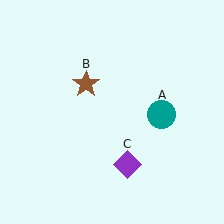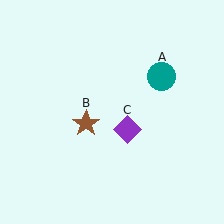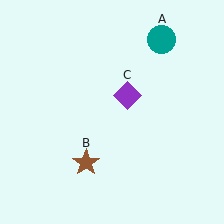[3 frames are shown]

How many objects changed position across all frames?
3 objects changed position: teal circle (object A), brown star (object B), purple diamond (object C).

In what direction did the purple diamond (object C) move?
The purple diamond (object C) moved up.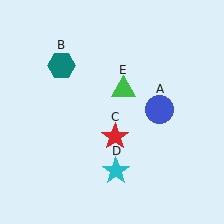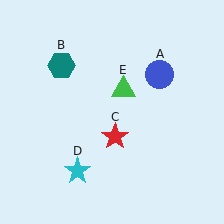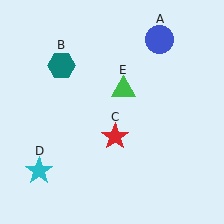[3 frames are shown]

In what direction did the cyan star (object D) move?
The cyan star (object D) moved left.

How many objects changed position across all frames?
2 objects changed position: blue circle (object A), cyan star (object D).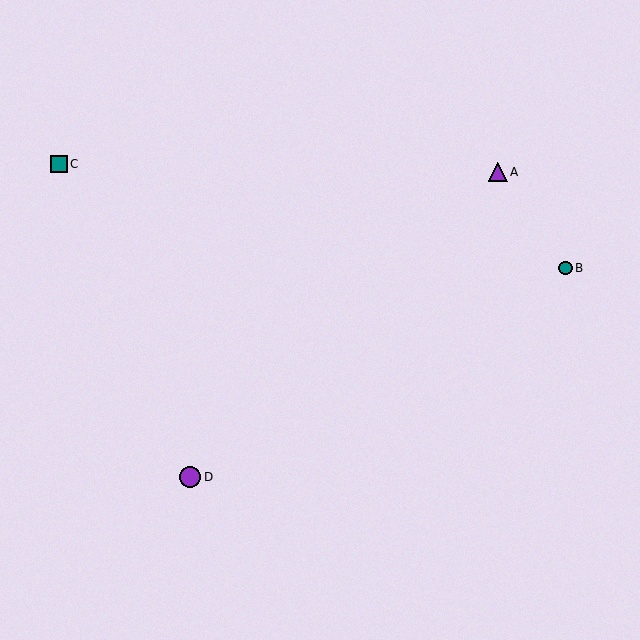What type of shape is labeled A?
Shape A is a purple triangle.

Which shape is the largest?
The purple circle (labeled D) is the largest.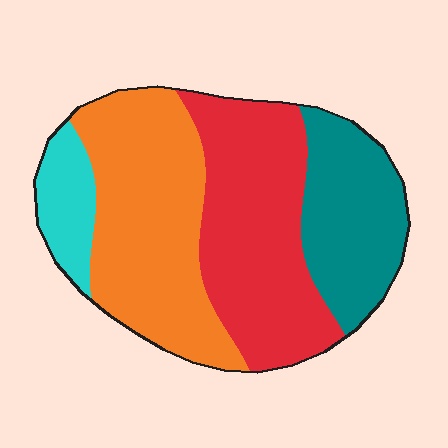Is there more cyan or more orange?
Orange.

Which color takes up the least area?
Cyan, at roughly 10%.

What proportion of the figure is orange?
Orange covers around 35% of the figure.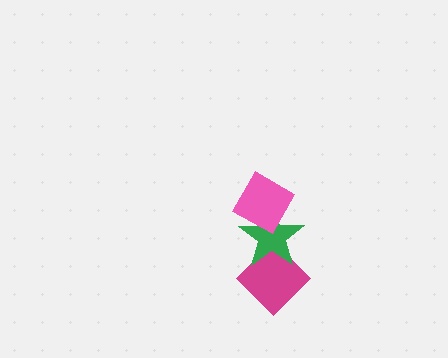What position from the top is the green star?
The green star is 2nd from the top.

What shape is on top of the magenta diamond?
The green star is on top of the magenta diamond.